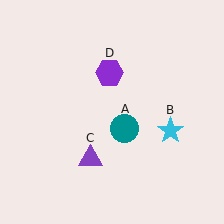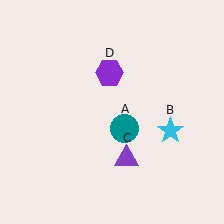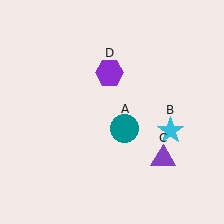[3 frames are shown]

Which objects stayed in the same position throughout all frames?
Teal circle (object A) and cyan star (object B) and purple hexagon (object D) remained stationary.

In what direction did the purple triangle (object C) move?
The purple triangle (object C) moved right.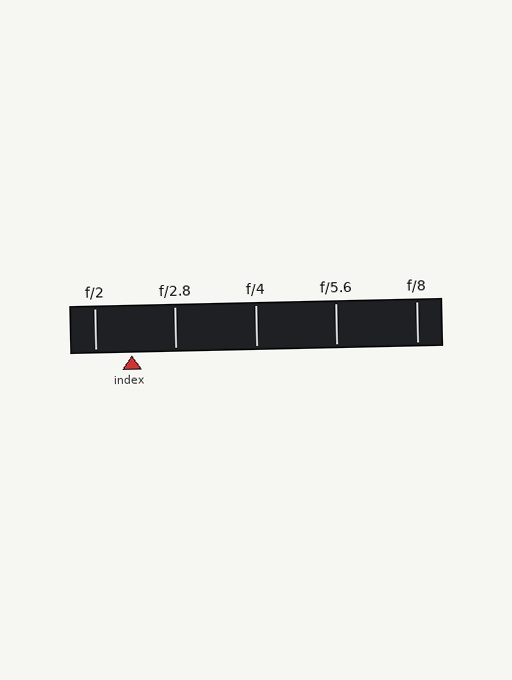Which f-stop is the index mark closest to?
The index mark is closest to f/2.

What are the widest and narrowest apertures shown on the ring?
The widest aperture shown is f/2 and the narrowest is f/8.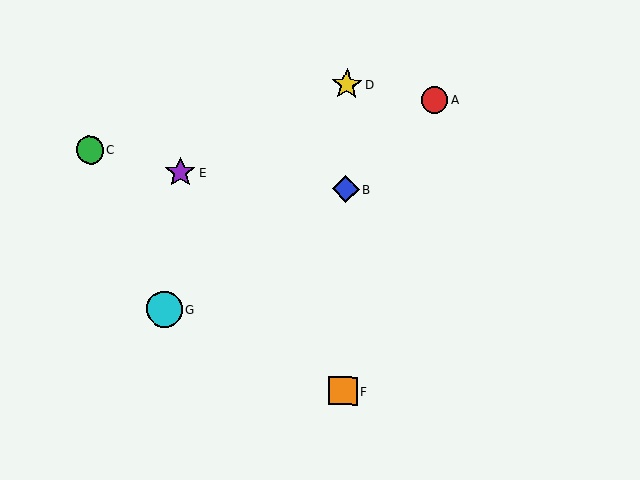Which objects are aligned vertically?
Objects B, D, F are aligned vertically.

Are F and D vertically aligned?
Yes, both are at x≈343.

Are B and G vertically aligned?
No, B is at x≈346 and G is at x≈164.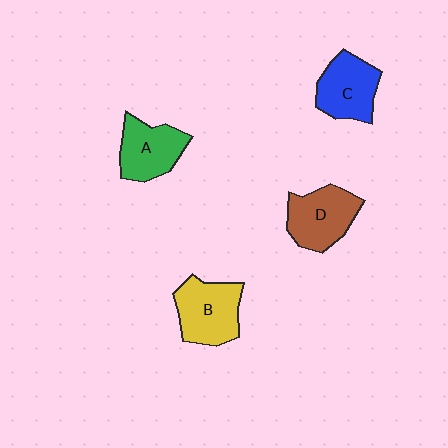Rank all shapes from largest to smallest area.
From largest to smallest: B (yellow), D (brown), C (blue), A (green).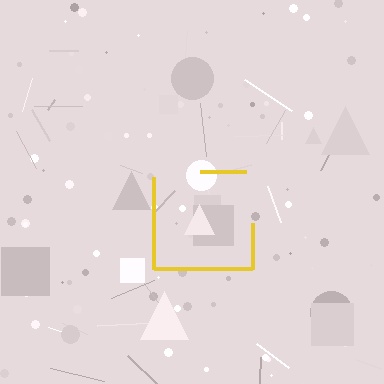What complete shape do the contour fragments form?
The contour fragments form a square.